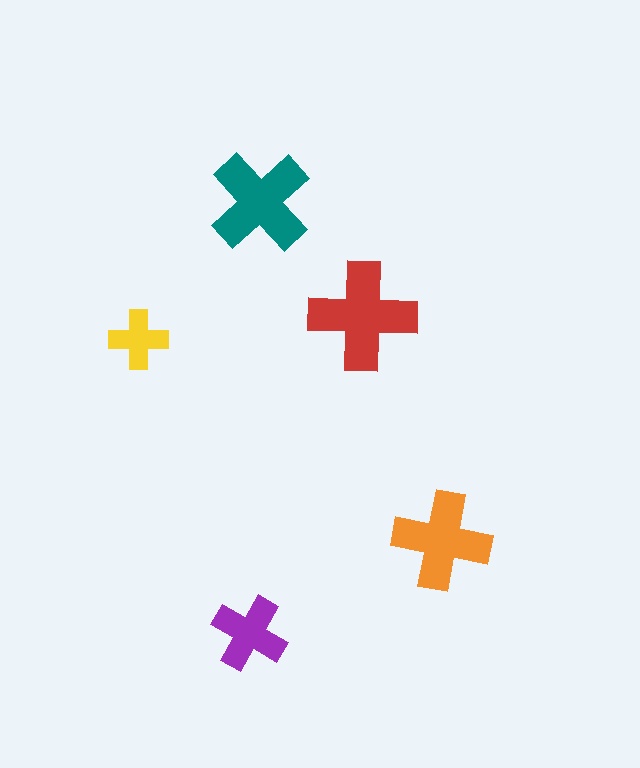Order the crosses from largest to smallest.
the red one, the teal one, the orange one, the purple one, the yellow one.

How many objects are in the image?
There are 5 objects in the image.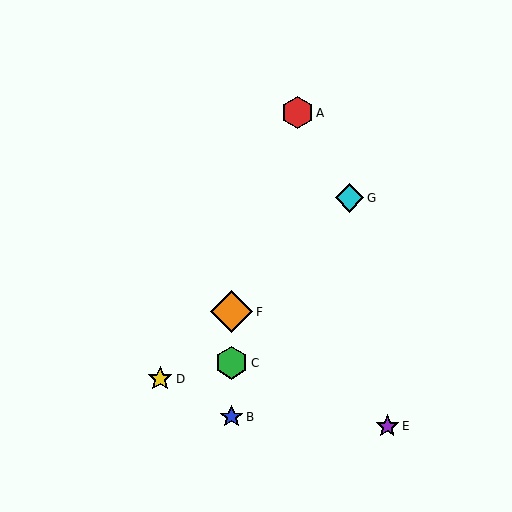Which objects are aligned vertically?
Objects B, C, F are aligned vertically.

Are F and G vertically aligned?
No, F is at x≈232 and G is at x≈349.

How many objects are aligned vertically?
3 objects (B, C, F) are aligned vertically.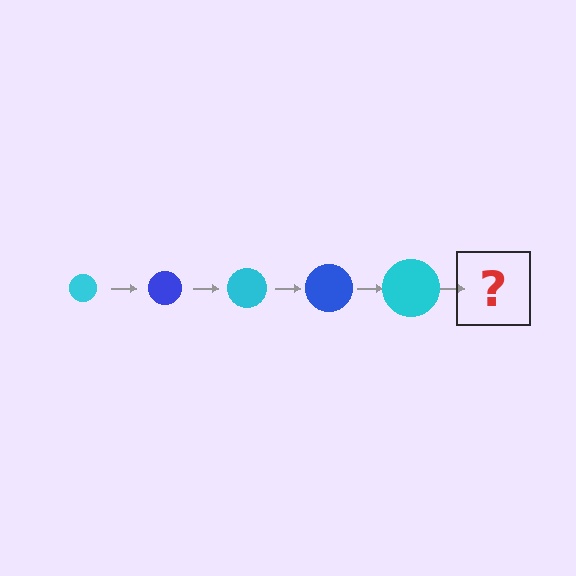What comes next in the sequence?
The next element should be a blue circle, larger than the previous one.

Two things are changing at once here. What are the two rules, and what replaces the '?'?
The two rules are that the circle grows larger each step and the color cycles through cyan and blue. The '?' should be a blue circle, larger than the previous one.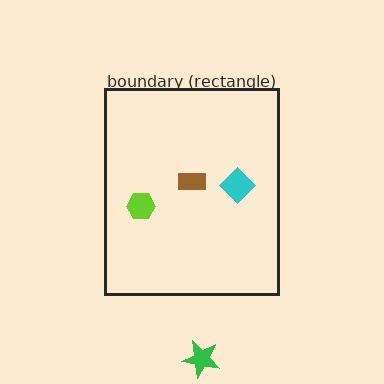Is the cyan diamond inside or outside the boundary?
Inside.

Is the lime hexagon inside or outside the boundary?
Inside.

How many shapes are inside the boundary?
3 inside, 1 outside.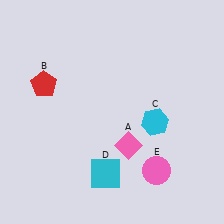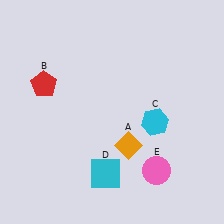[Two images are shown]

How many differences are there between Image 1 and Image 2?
There is 1 difference between the two images.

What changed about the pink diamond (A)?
In Image 1, A is pink. In Image 2, it changed to orange.